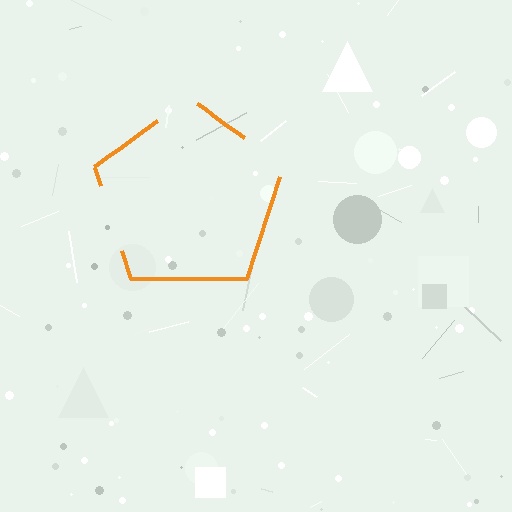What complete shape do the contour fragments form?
The contour fragments form a pentagon.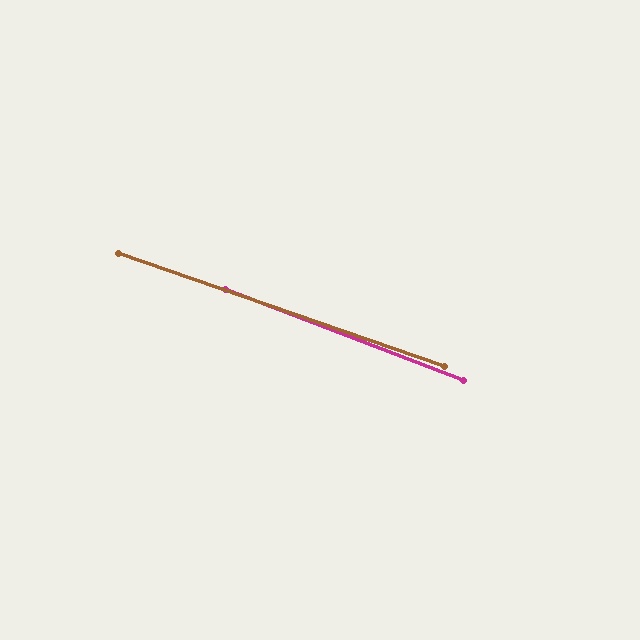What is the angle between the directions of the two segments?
Approximately 2 degrees.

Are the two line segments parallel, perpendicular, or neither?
Parallel — their directions differ by only 1.9°.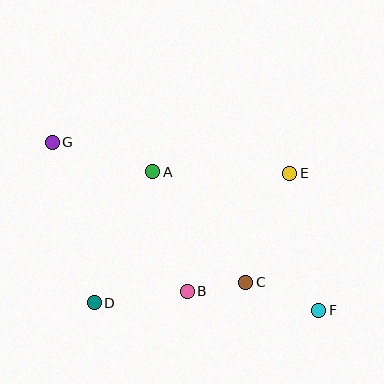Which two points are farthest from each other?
Points F and G are farthest from each other.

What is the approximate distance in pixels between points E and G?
The distance between E and G is approximately 239 pixels.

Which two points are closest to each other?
Points B and C are closest to each other.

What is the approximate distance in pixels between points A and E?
The distance between A and E is approximately 137 pixels.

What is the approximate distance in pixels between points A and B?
The distance between A and B is approximately 124 pixels.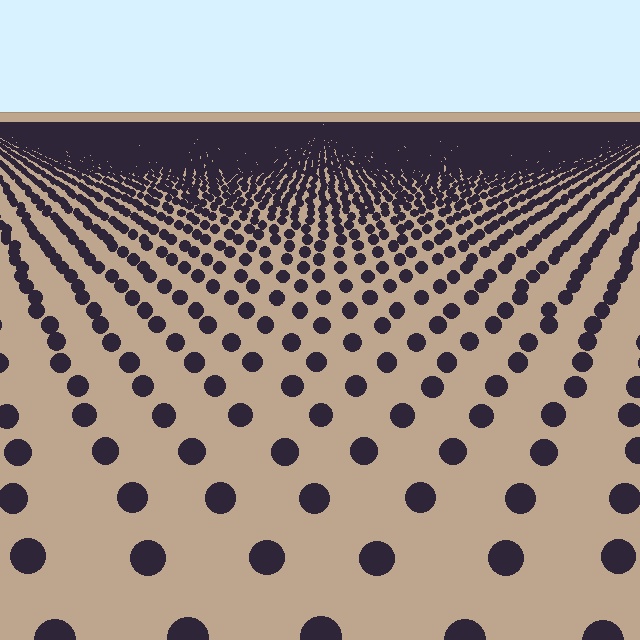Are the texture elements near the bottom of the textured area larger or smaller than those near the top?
Larger. Near the bottom, elements are closer to the viewer and appear at a bigger on-screen size.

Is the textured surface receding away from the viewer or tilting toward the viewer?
The surface is receding away from the viewer. Texture elements get smaller and denser toward the top.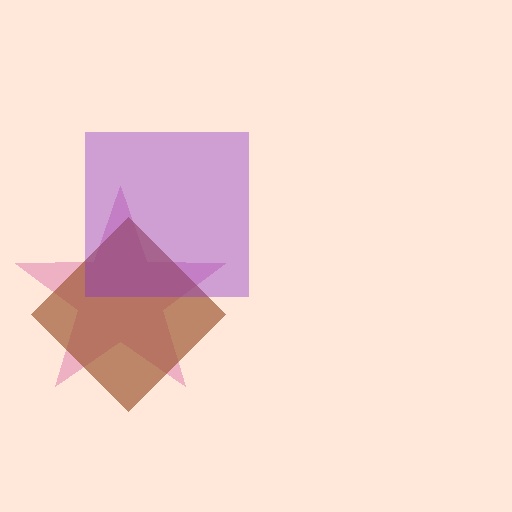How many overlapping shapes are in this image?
There are 3 overlapping shapes in the image.